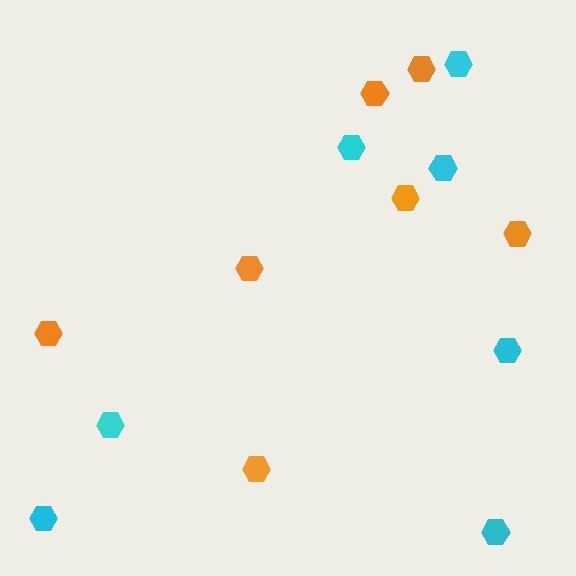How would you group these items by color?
There are 2 groups: one group of orange hexagons (7) and one group of cyan hexagons (7).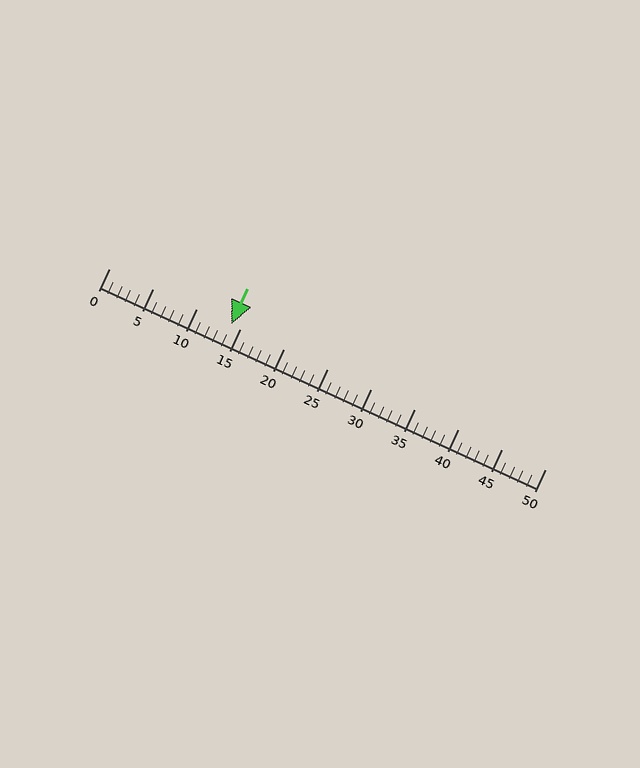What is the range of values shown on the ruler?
The ruler shows values from 0 to 50.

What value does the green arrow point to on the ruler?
The green arrow points to approximately 14.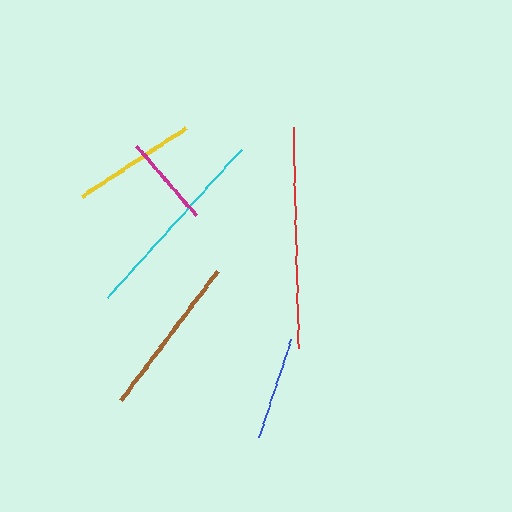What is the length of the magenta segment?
The magenta segment is approximately 91 pixels long.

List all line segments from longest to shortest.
From longest to shortest: red, cyan, brown, yellow, blue, magenta.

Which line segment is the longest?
The red line is the longest at approximately 221 pixels.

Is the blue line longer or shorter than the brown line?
The brown line is longer than the blue line.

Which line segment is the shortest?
The magenta line is the shortest at approximately 91 pixels.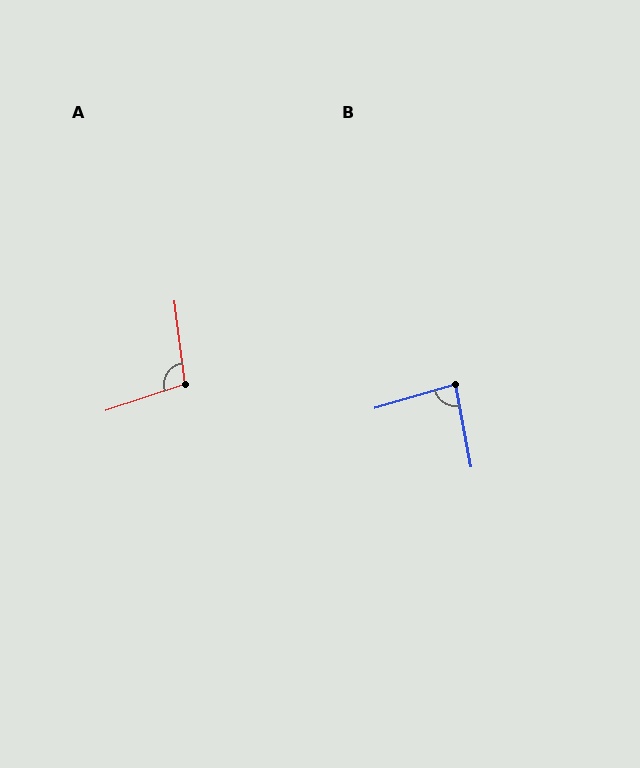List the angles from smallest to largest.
B (84°), A (101°).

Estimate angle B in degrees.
Approximately 84 degrees.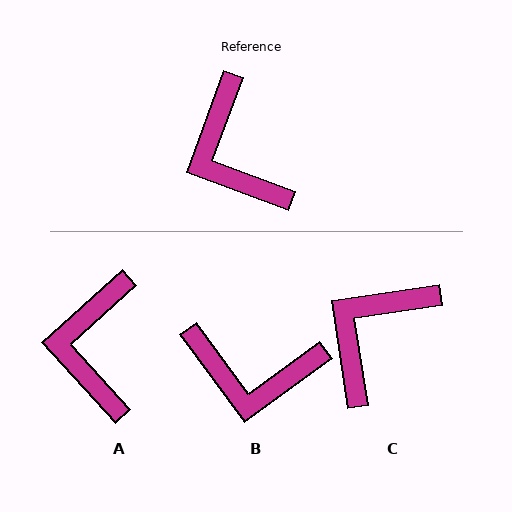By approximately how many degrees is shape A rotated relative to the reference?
Approximately 28 degrees clockwise.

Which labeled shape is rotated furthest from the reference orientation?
C, about 61 degrees away.